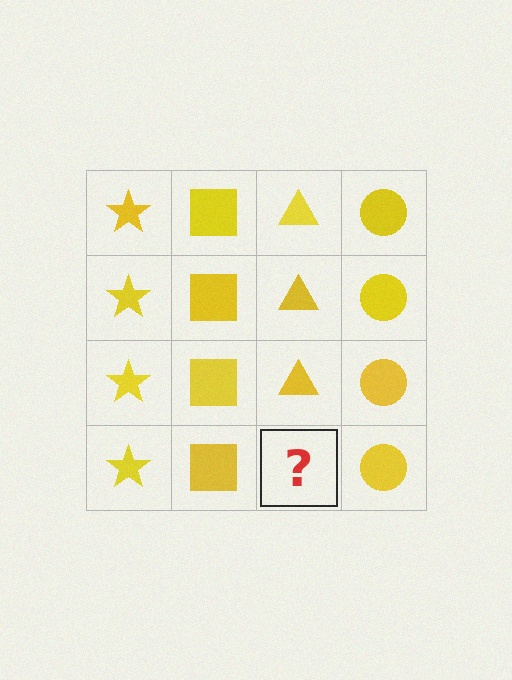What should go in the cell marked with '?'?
The missing cell should contain a yellow triangle.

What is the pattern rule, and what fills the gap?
The rule is that each column has a consistent shape. The gap should be filled with a yellow triangle.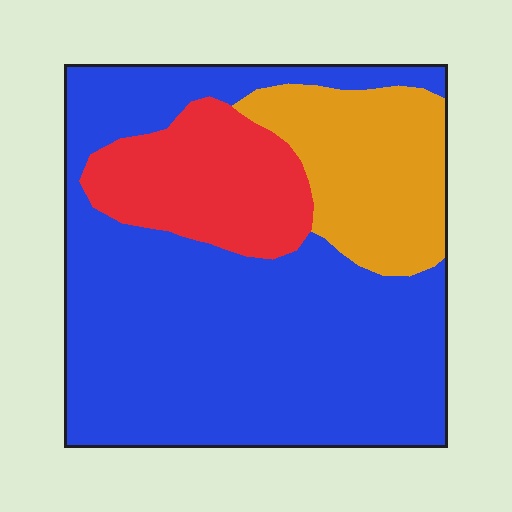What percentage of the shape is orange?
Orange takes up about one fifth (1/5) of the shape.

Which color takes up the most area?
Blue, at roughly 65%.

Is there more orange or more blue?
Blue.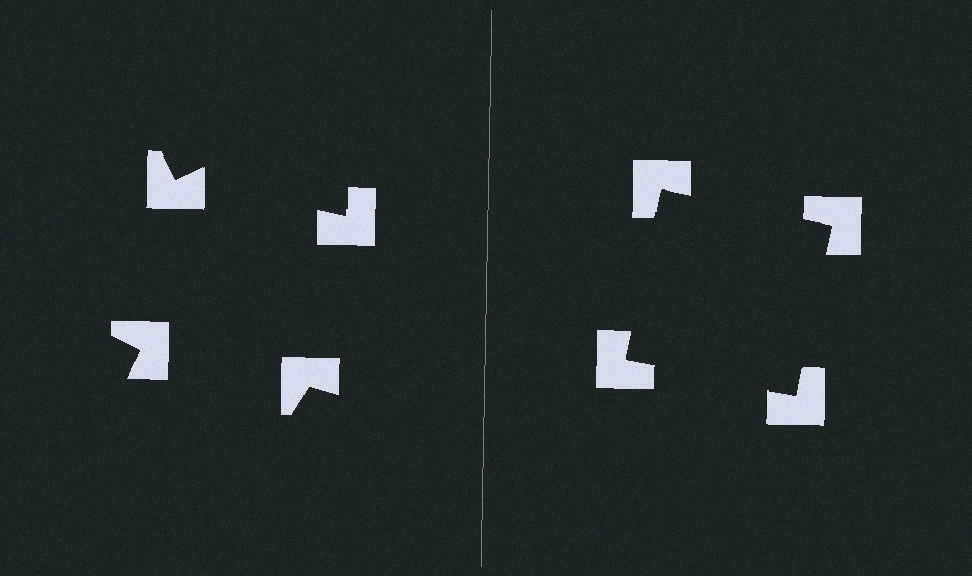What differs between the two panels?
The notched squares are positioned identically on both sides; only the wedge orientations differ. On the right they align to a square; on the left they are misaligned.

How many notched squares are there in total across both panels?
8 — 4 on each side.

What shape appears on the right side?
An illusory square.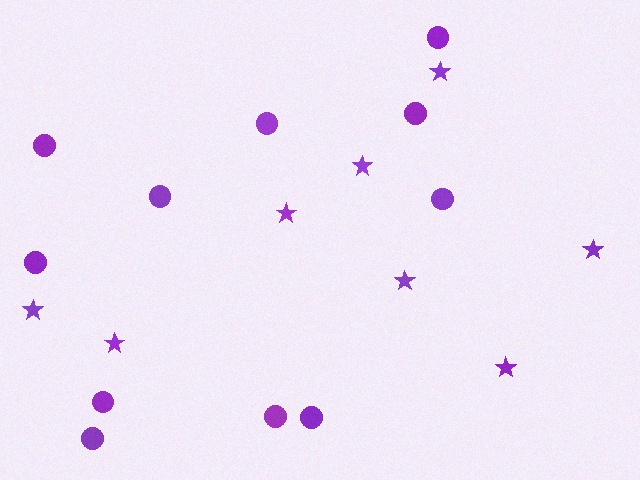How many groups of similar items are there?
There are 2 groups: one group of circles (11) and one group of stars (8).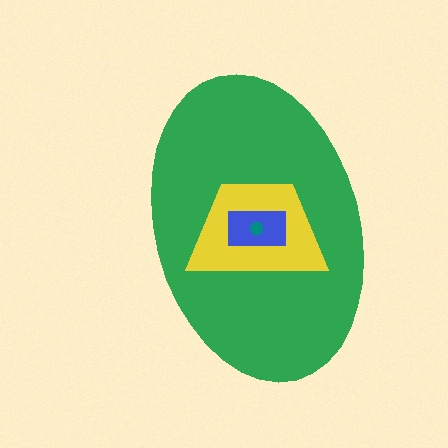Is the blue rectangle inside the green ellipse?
Yes.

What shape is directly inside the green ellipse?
The yellow trapezoid.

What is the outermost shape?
The green ellipse.